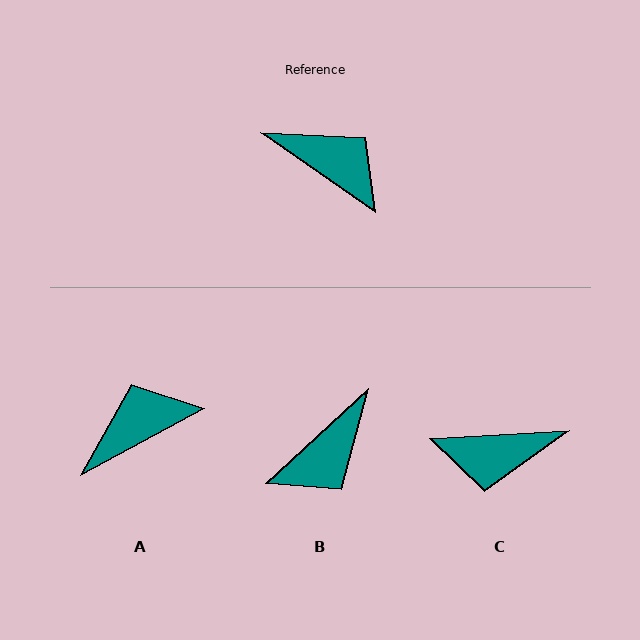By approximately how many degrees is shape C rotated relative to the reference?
Approximately 142 degrees clockwise.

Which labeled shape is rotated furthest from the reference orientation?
C, about 142 degrees away.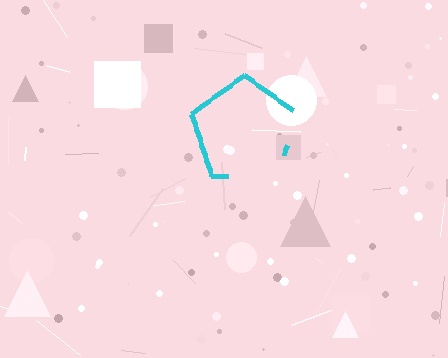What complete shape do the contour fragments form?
The contour fragments form a pentagon.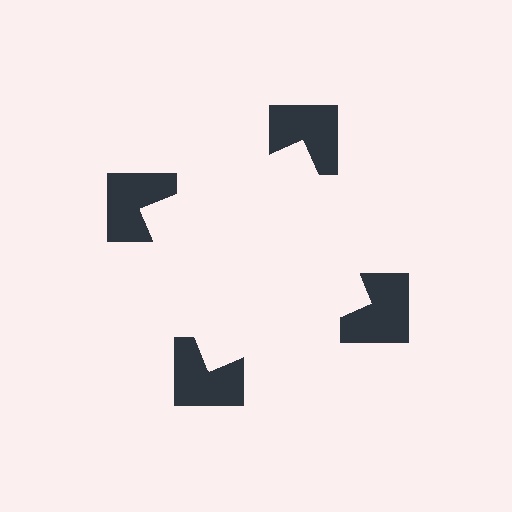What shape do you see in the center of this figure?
An illusory square — its edges are inferred from the aligned wedge cuts in the notched squares, not physically drawn.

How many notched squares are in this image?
There are 4 — one at each vertex of the illusory square.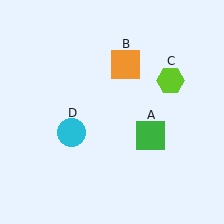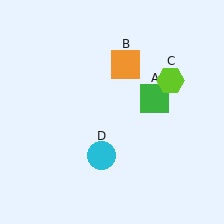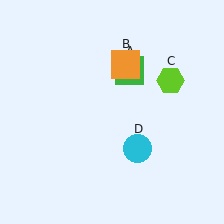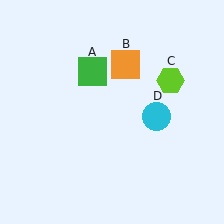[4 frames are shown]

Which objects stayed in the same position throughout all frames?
Orange square (object B) and lime hexagon (object C) remained stationary.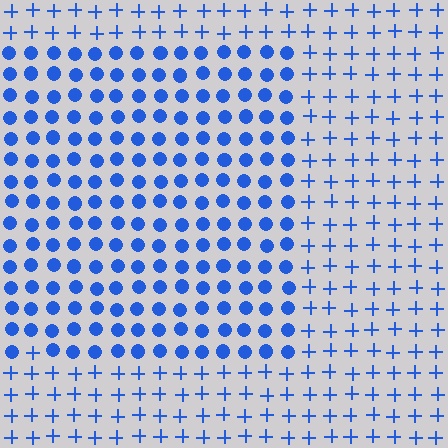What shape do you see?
I see a rectangle.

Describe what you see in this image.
The image is filled with small blue elements arranged in a uniform grid. A rectangle-shaped region contains circles, while the surrounding area contains plus signs. The boundary is defined purely by the change in element shape.